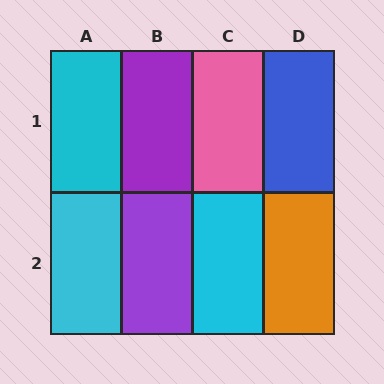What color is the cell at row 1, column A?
Cyan.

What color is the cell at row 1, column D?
Blue.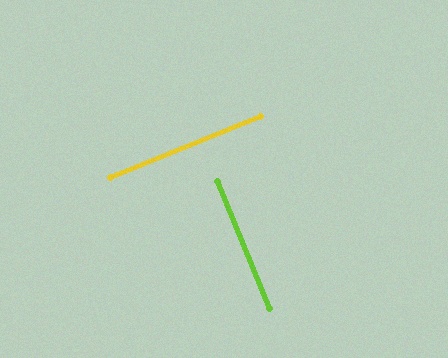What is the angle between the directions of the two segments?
Approximately 90 degrees.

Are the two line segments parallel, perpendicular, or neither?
Perpendicular — they meet at approximately 90°.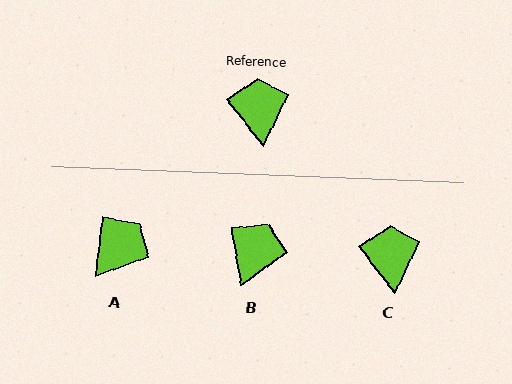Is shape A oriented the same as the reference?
No, it is off by about 46 degrees.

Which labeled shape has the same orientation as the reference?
C.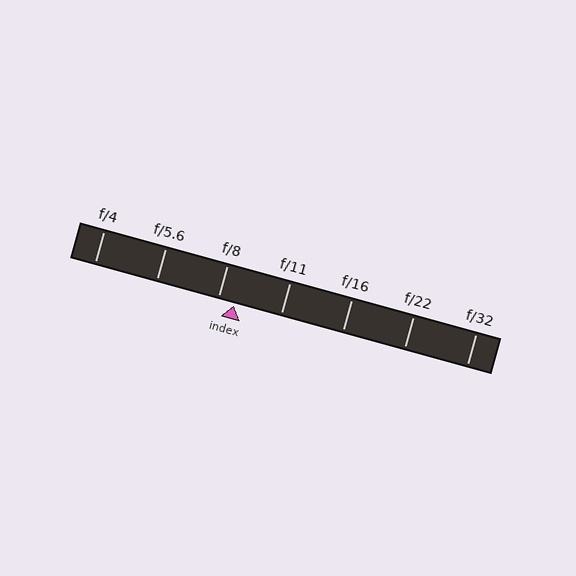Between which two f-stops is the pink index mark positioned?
The index mark is between f/8 and f/11.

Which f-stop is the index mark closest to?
The index mark is closest to f/8.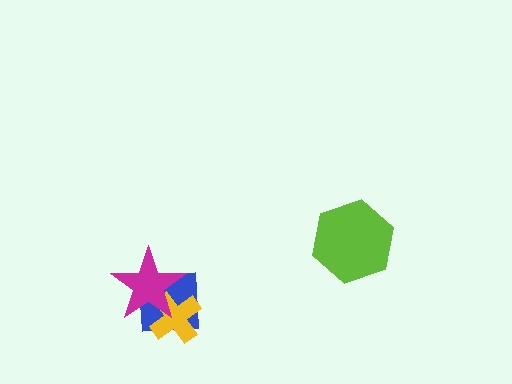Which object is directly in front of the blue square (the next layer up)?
The yellow cross is directly in front of the blue square.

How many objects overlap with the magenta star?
2 objects overlap with the magenta star.